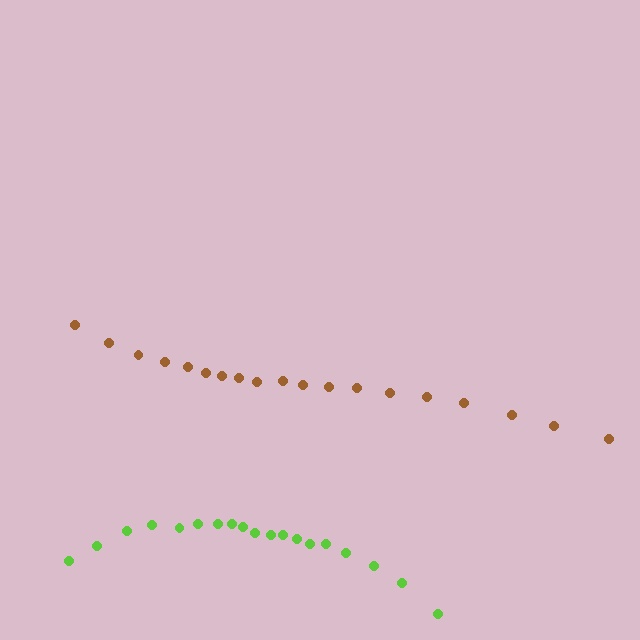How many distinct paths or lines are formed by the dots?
There are 2 distinct paths.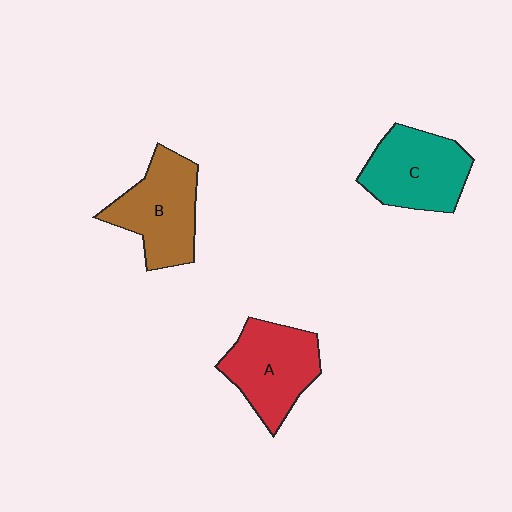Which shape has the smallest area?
Shape A (red).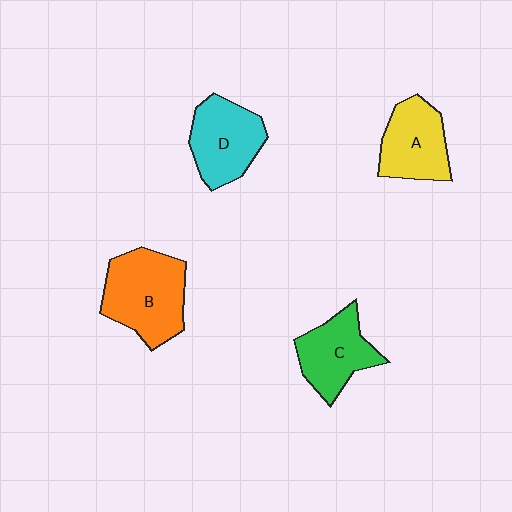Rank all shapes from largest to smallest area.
From largest to smallest: B (orange), D (cyan), A (yellow), C (green).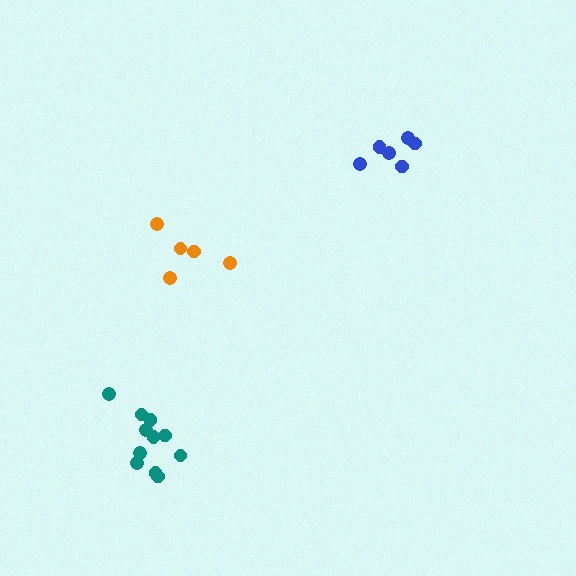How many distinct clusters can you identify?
There are 3 distinct clusters.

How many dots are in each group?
Group 1: 6 dots, Group 2: 5 dots, Group 3: 11 dots (22 total).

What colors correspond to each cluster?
The clusters are colored: blue, orange, teal.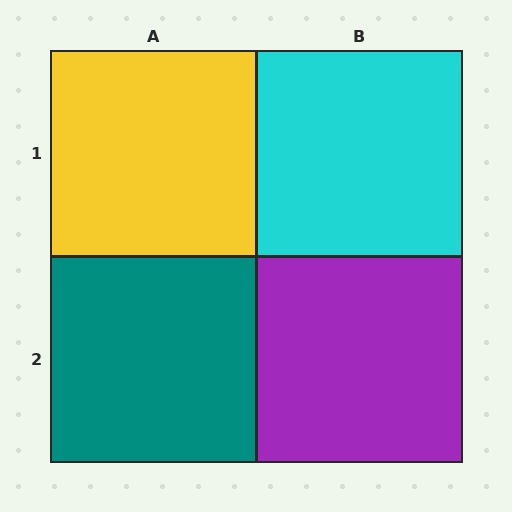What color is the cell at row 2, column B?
Purple.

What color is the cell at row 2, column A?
Teal.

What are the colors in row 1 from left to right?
Yellow, cyan.